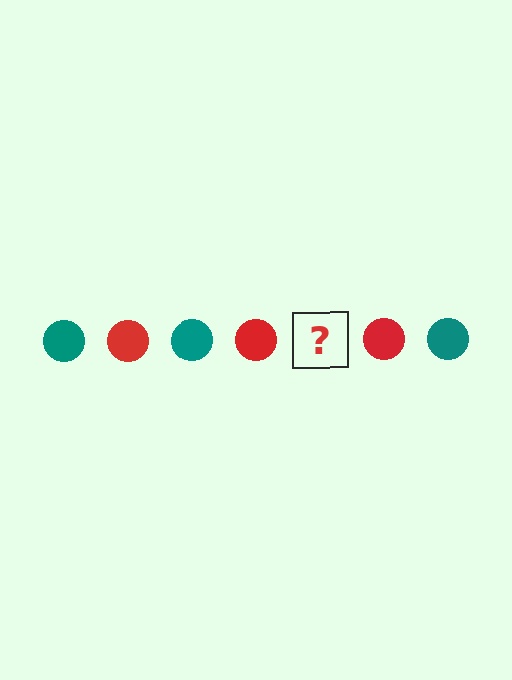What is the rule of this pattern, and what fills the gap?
The rule is that the pattern cycles through teal, red circles. The gap should be filled with a teal circle.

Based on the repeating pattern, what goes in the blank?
The blank should be a teal circle.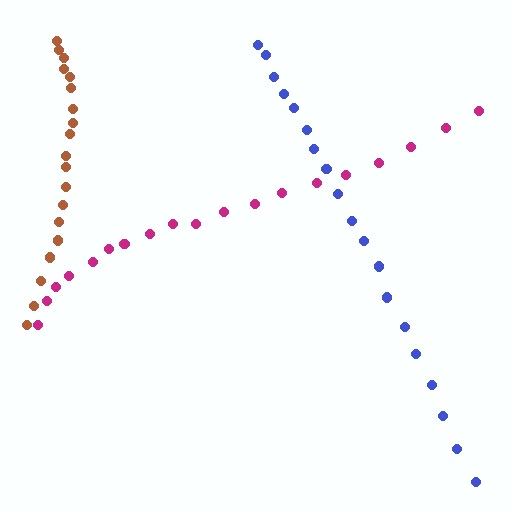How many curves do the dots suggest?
There are 3 distinct paths.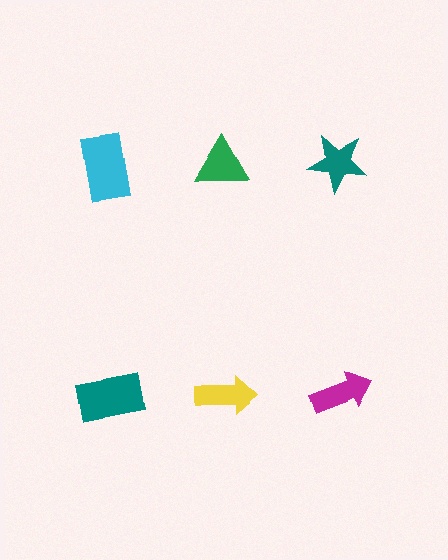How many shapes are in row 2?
3 shapes.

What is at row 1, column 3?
A teal star.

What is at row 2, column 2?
A yellow arrow.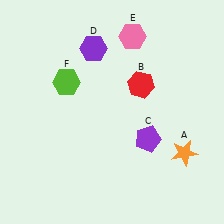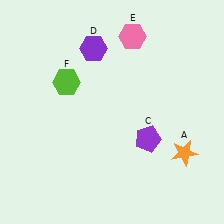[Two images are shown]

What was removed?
The red hexagon (B) was removed in Image 2.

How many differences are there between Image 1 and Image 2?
There is 1 difference between the two images.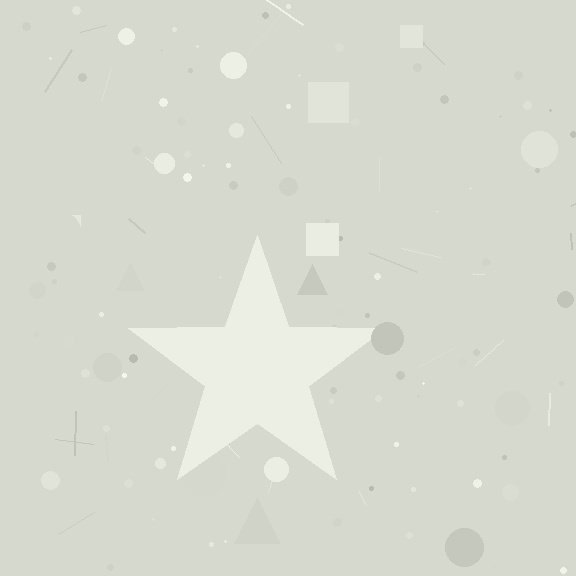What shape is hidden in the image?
A star is hidden in the image.